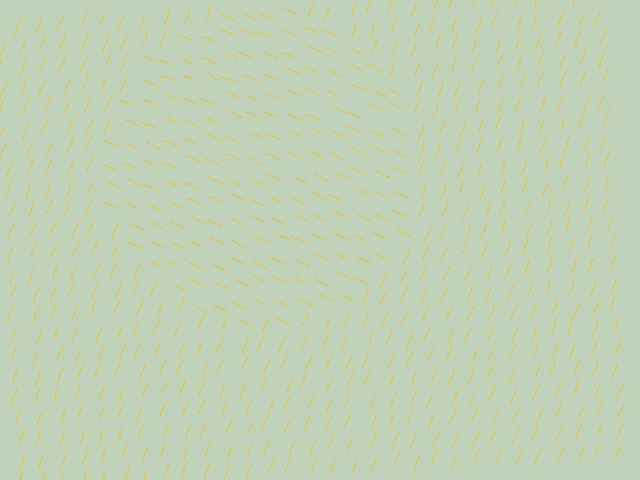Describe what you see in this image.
The image is filled with small yellow line segments. A circle region in the image has lines oriented differently from the surrounding lines, creating a visible texture boundary.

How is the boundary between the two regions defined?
The boundary is defined purely by a change in line orientation (approximately 88 degrees difference). All lines are the same color and thickness.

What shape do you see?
I see a circle.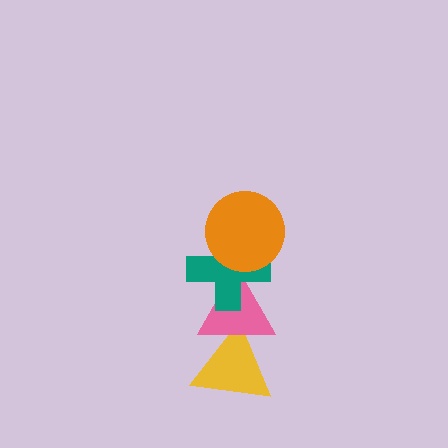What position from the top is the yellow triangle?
The yellow triangle is 4th from the top.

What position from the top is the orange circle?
The orange circle is 1st from the top.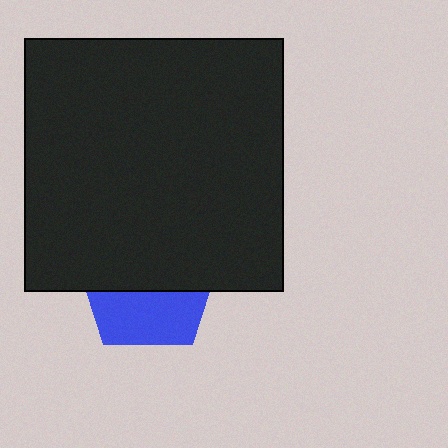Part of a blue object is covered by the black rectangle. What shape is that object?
It is a pentagon.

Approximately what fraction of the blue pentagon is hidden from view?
Roughly 58% of the blue pentagon is hidden behind the black rectangle.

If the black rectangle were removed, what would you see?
You would see the complete blue pentagon.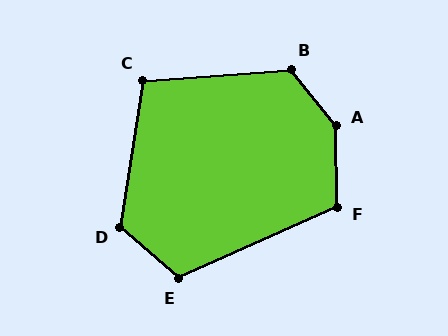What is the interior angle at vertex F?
Approximately 113 degrees (obtuse).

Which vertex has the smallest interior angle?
C, at approximately 103 degrees.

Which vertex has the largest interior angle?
A, at approximately 143 degrees.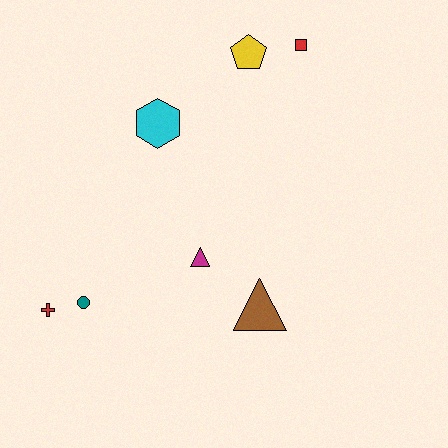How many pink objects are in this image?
There are no pink objects.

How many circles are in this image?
There is 1 circle.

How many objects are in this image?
There are 7 objects.